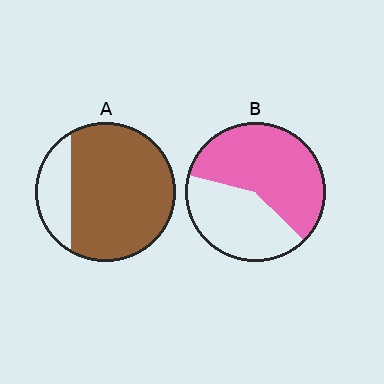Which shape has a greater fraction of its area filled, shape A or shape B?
Shape A.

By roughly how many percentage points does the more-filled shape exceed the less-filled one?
By roughly 20 percentage points (A over B).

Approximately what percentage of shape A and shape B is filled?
A is approximately 80% and B is approximately 60%.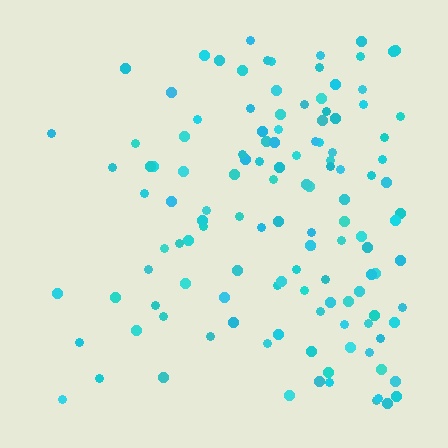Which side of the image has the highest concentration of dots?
The right.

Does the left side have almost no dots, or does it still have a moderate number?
Still a moderate number, just noticeably fewer than the right.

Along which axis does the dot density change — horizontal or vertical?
Horizontal.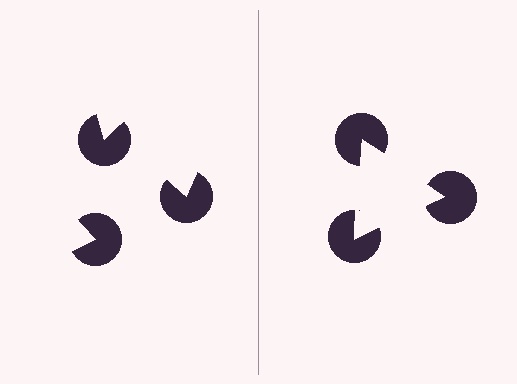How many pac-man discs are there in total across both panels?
6 — 3 on each side.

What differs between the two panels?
The pac-man discs are positioned identically on both sides; only the wedge orientations differ. On the right they align to a triangle; on the left they are misaligned.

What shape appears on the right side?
An illusory triangle.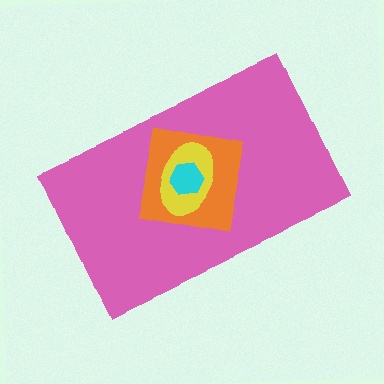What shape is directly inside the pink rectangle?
The orange square.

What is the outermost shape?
The pink rectangle.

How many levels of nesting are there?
4.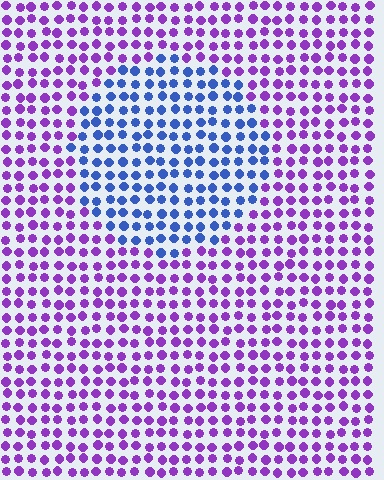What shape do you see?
I see a circle.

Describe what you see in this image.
The image is filled with small purple elements in a uniform arrangement. A circle-shaped region is visible where the elements are tinted to a slightly different hue, forming a subtle color boundary.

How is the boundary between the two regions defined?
The boundary is defined purely by a slight shift in hue (about 56 degrees). Spacing, size, and orientation are identical on both sides.